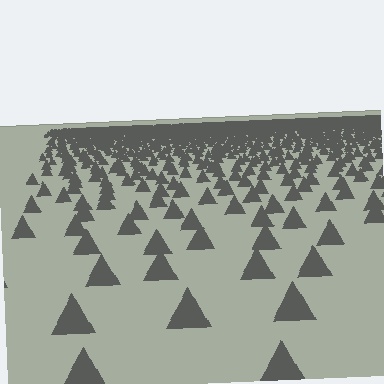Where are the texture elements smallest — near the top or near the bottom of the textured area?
Near the top.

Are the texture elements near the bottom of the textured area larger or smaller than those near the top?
Larger. Near the bottom, elements are closer to the viewer and appear at a bigger on-screen size.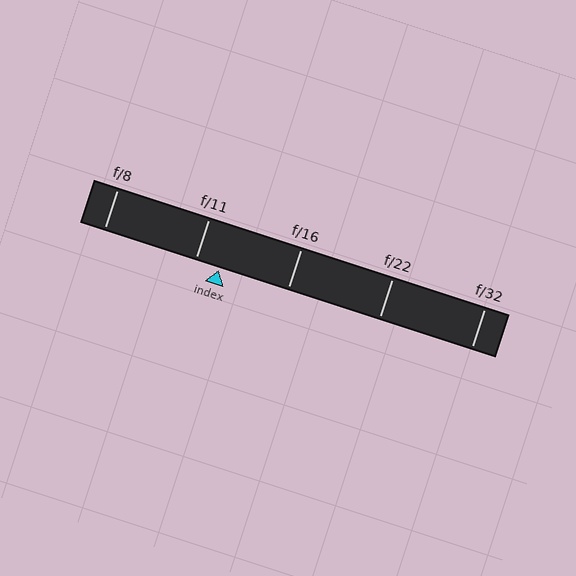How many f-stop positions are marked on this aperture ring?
There are 5 f-stop positions marked.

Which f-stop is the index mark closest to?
The index mark is closest to f/11.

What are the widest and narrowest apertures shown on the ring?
The widest aperture shown is f/8 and the narrowest is f/32.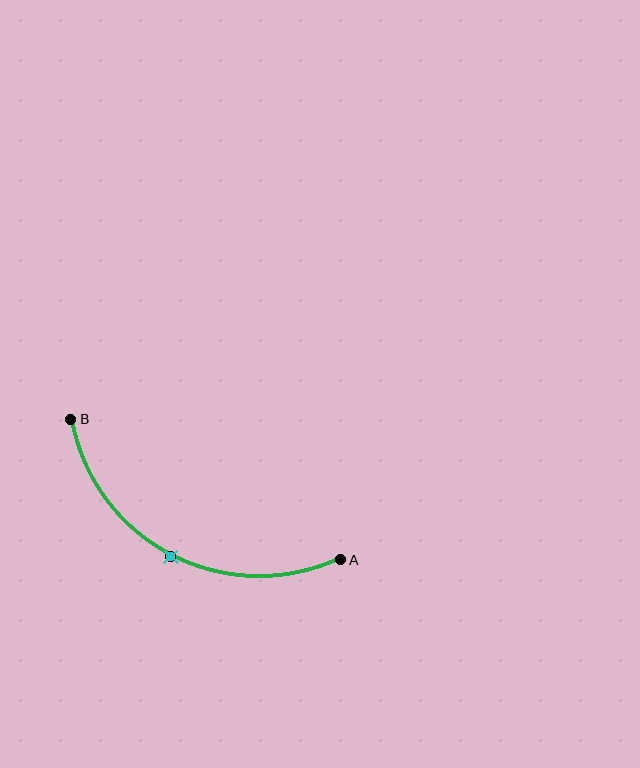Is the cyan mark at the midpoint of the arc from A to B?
Yes. The cyan mark lies on the arc at equal arc-length from both A and B — it is the arc midpoint.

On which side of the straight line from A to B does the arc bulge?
The arc bulges below the straight line connecting A and B.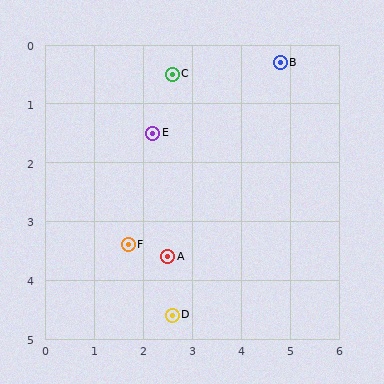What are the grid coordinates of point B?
Point B is at approximately (4.8, 0.3).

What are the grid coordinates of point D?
Point D is at approximately (2.6, 4.6).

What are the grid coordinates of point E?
Point E is at approximately (2.2, 1.5).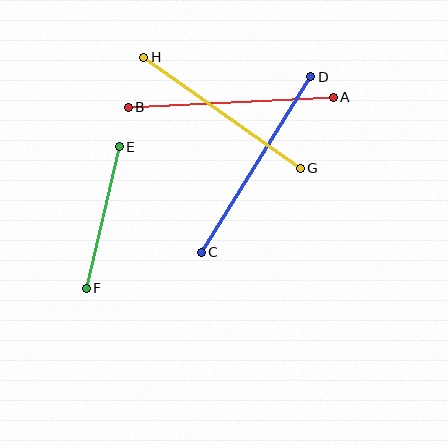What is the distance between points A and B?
The distance is approximately 205 pixels.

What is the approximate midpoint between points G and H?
The midpoint is at approximately (222, 113) pixels.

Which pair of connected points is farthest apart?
Points C and D are farthest apart.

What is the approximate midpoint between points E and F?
The midpoint is at approximately (103, 217) pixels.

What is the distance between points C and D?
The distance is approximately 207 pixels.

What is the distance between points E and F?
The distance is approximately 145 pixels.